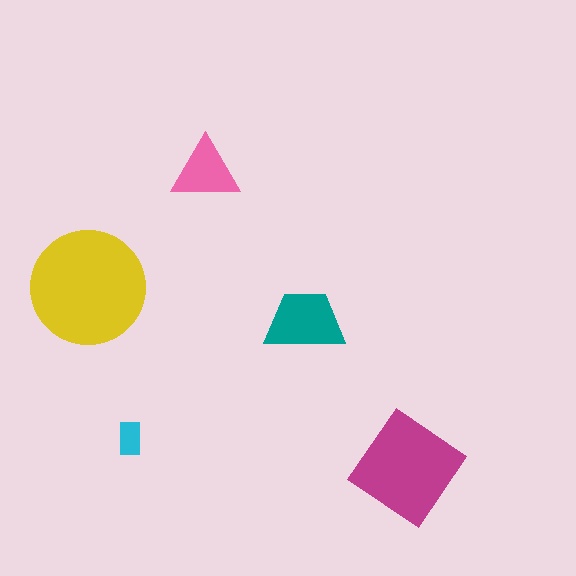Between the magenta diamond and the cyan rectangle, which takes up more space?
The magenta diamond.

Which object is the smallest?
The cyan rectangle.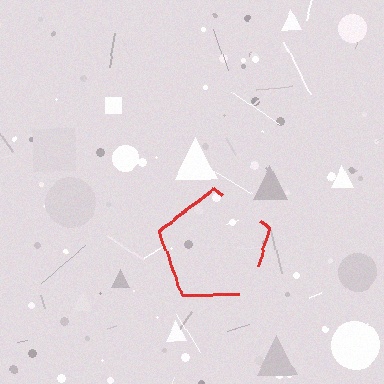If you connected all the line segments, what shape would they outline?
They would outline a pentagon.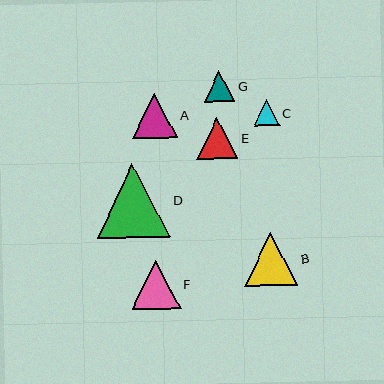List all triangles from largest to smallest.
From largest to smallest: D, B, F, A, E, G, C.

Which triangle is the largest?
Triangle D is the largest with a size of approximately 74 pixels.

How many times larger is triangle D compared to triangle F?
Triangle D is approximately 1.5 times the size of triangle F.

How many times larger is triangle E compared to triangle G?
Triangle E is approximately 1.4 times the size of triangle G.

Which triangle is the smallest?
Triangle C is the smallest with a size of approximately 25 pixels.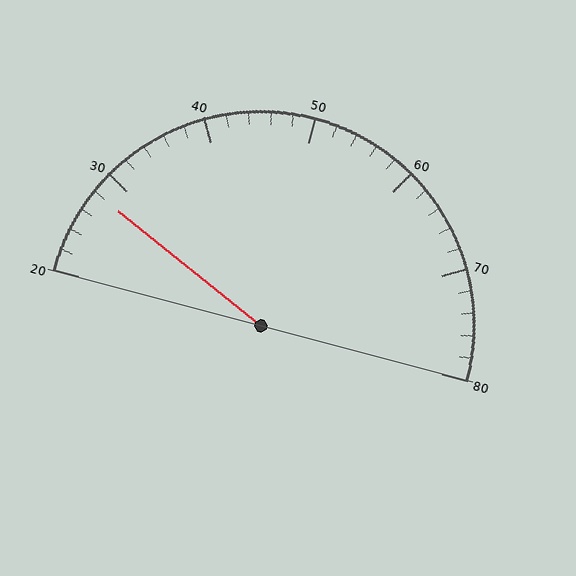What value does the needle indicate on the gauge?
The needle indicates approximately 28.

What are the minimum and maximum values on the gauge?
The gauge ranges from 20 to 80.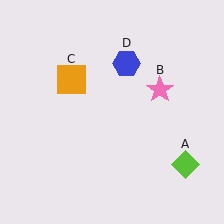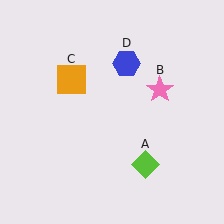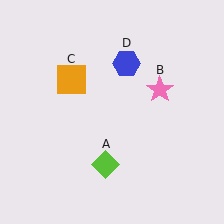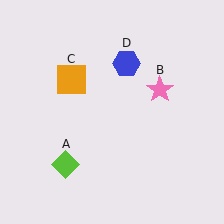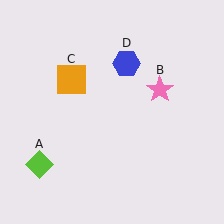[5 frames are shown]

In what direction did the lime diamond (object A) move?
The lime diamond (object A) moved left.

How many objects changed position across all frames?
1 object changed position: lime diamond (object A).